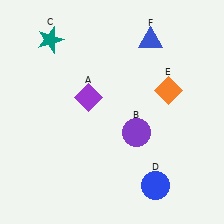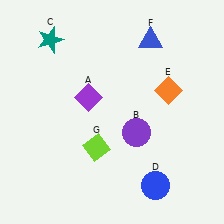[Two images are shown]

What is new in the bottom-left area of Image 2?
A lime diamond (G) was added in the bottom-left area of Image 2.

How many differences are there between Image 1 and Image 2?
There is 1 difference between the two images.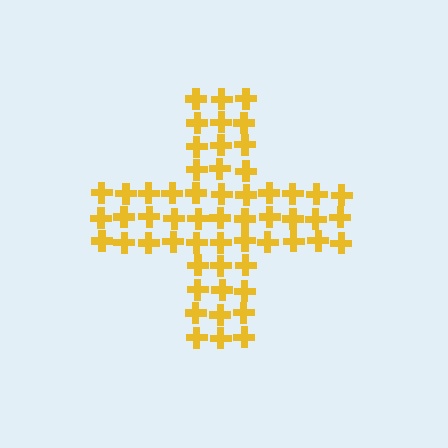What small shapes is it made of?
It is made of small crosses.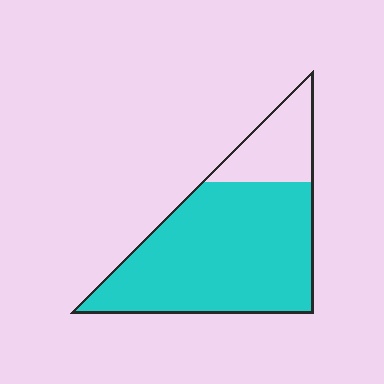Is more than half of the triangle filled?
Yes.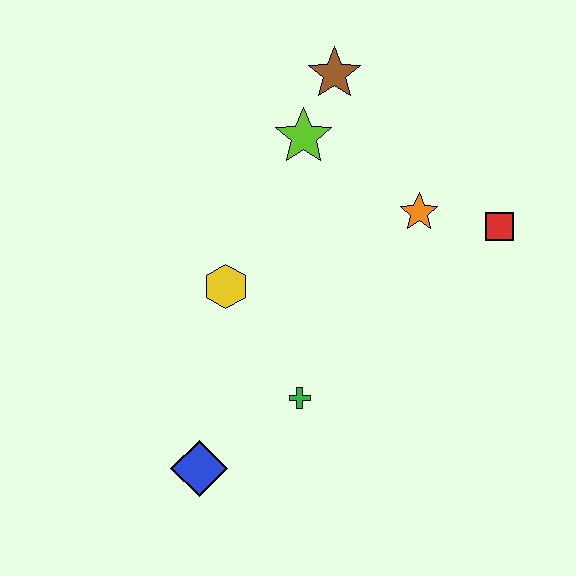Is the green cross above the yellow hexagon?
No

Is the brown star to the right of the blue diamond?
Yes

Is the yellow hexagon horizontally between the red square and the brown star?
No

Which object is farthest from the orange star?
The blue diamond is farthest from the orange star.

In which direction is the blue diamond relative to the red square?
The blue diamond is to the left of the red square.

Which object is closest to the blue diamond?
The green cross is closest to the blue diamond.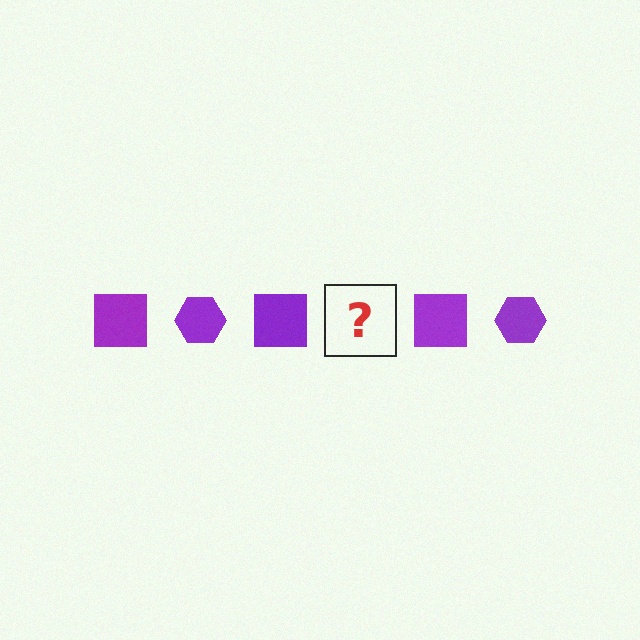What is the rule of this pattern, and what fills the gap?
The rule is that the pattern cycles through square, hexagon shapes in purple. The gap should be filled with a purple hexagon.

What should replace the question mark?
The question mark should be replaced with a purple hexagon.